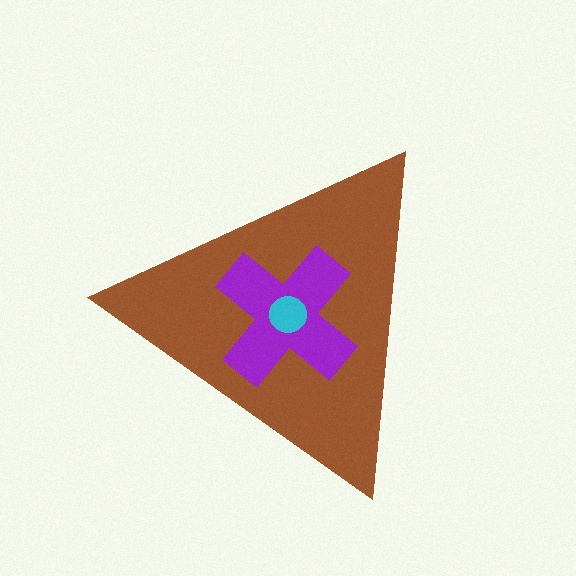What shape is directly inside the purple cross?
The cyan circle.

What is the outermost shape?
The brown triangle.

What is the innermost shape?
The cyan circle.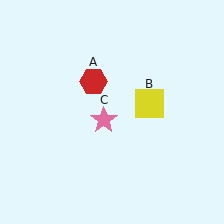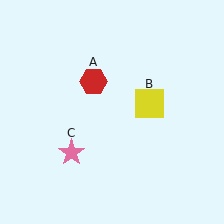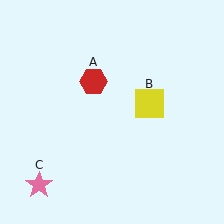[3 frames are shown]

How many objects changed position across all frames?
1 object changed position: pink star (object C).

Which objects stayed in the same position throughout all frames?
Red hexagon (object A) and yellow square (object B) remained stationary.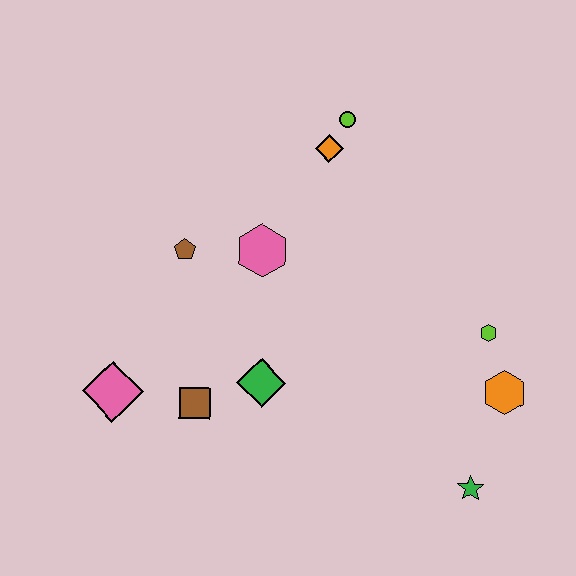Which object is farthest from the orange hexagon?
The pink diamond is farthest from the orange hexagon.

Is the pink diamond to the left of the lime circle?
Yes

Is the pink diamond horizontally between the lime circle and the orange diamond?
No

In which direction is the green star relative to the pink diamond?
The green star is to the right of the pink diamond.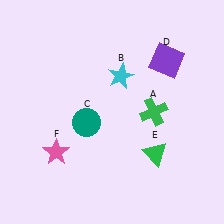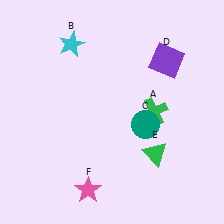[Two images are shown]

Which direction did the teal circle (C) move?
The teal circle (C) moved right.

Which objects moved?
The objects that moved are: the cyan star (B), the teal circle (C), the pink star (F).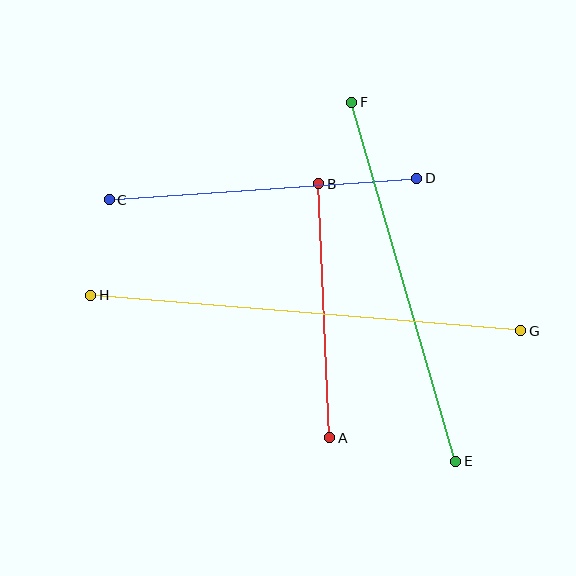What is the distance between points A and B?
The distance is approximately 254 pixels.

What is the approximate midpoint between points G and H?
The midpoint is at approximately (306, 313) pixels.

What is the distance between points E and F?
The distance is approximately 374 pixels.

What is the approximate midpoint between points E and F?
The midpoint is at approximately (404, 282) pixels.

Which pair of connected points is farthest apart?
Points G and H are farthest apart.